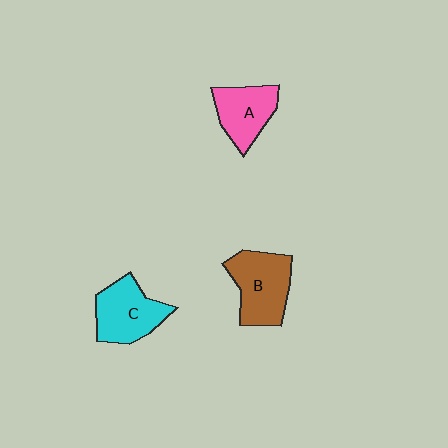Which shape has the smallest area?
Shape A (pink).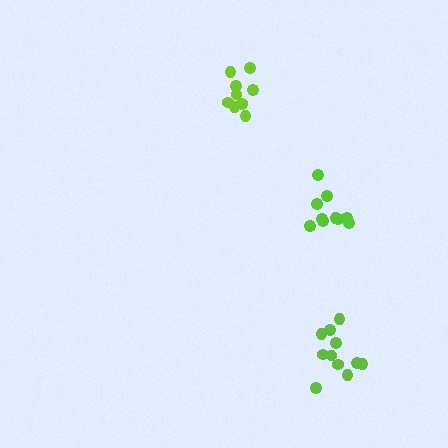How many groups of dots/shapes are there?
There are 3 groups.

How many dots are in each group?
Group 1: 10 dots, Group 2: 10 dots, Group 3: 11 dots (31 total).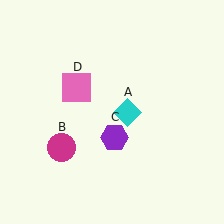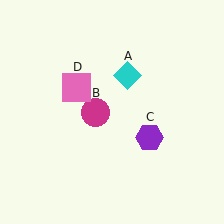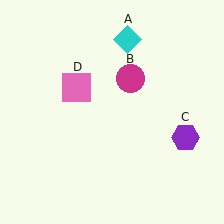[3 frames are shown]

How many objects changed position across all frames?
3 objects changed position: cyan diamond (object A), magenta circle (object B), purple hexagon (object C).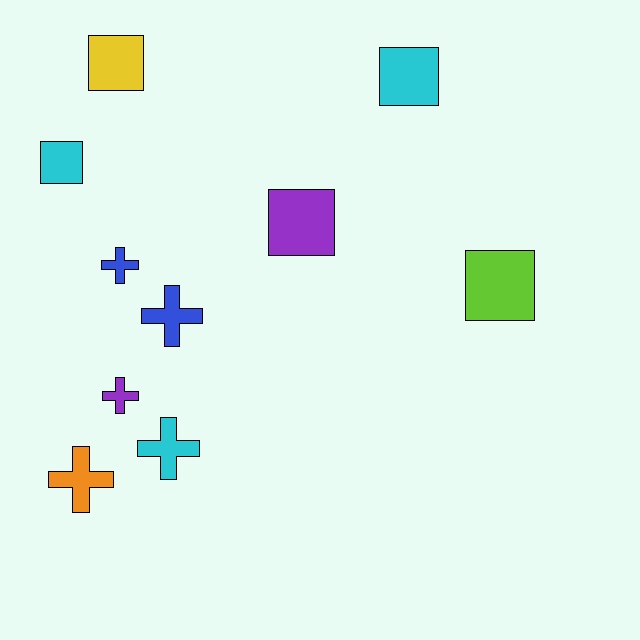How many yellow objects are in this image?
There is 1 yellow object.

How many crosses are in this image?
There are 5 crosses.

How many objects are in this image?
There are 10 objects.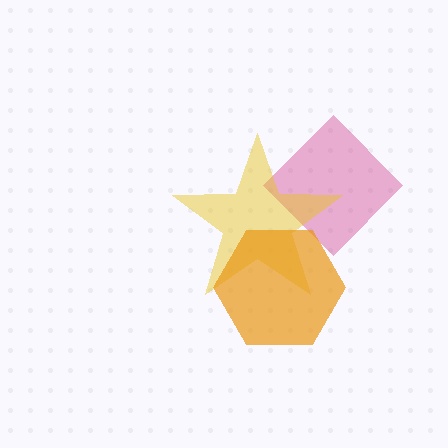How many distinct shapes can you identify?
There are 3 distinct shapes: a magenta diamond, a yellow star, an orange hexagon.